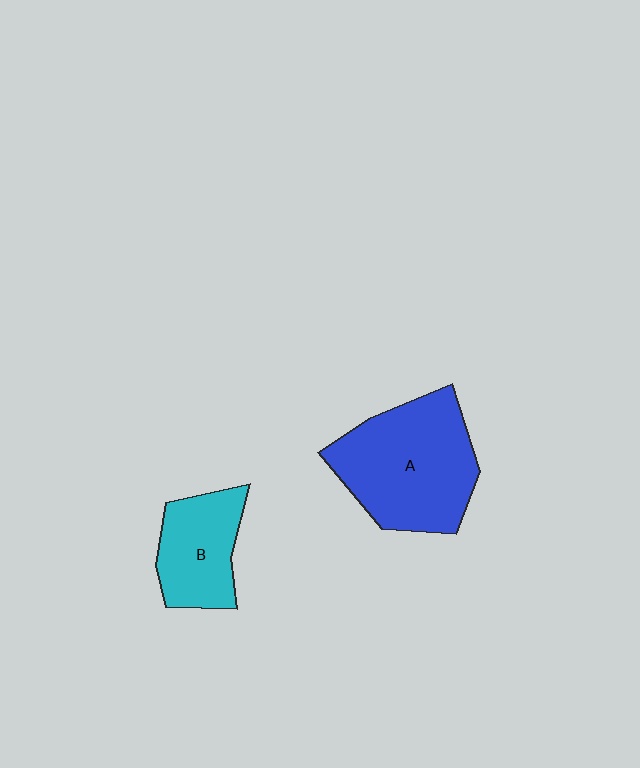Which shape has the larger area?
Shape A (blue).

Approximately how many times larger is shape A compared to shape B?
Approximately 1.8 times.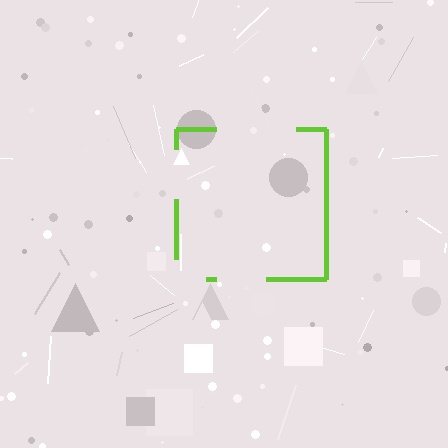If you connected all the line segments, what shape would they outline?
They would outline a square.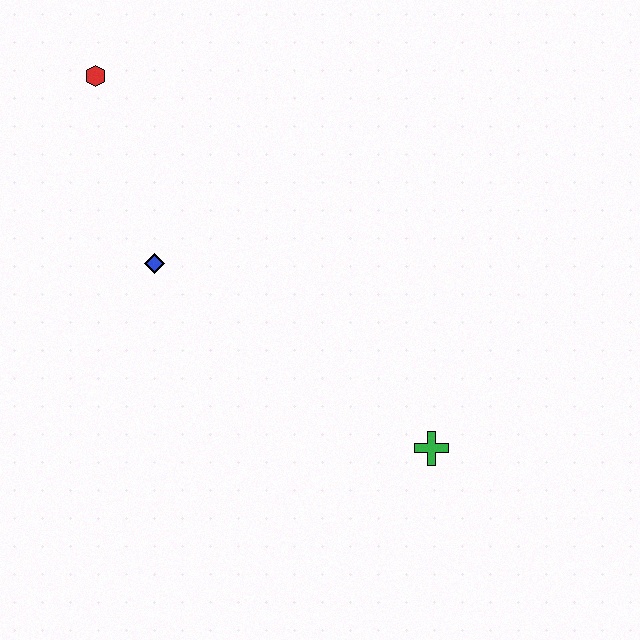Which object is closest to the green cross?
The blue diamond is closest to the green cross.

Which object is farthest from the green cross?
The red hexagon is farthest from the green cross.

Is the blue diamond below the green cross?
No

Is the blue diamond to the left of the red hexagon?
No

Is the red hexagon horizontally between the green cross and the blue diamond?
No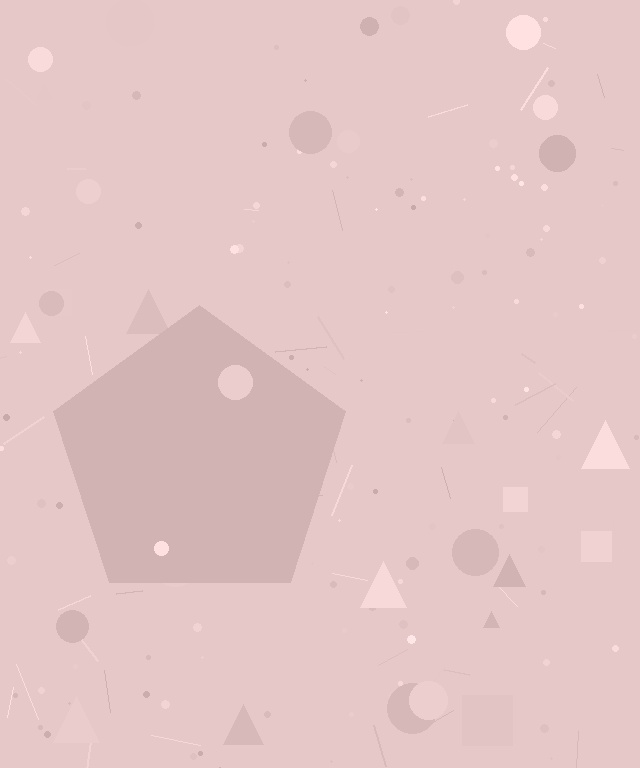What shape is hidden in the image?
A pentagon is hidden in the image.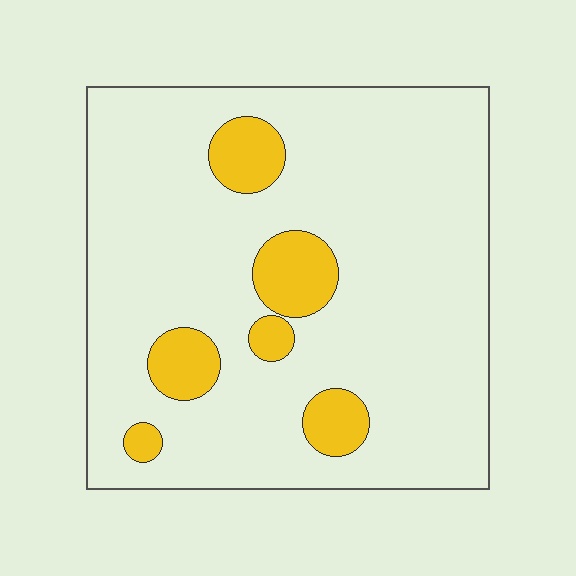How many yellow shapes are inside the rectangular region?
6.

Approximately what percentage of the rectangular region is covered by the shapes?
Approximately 15%.